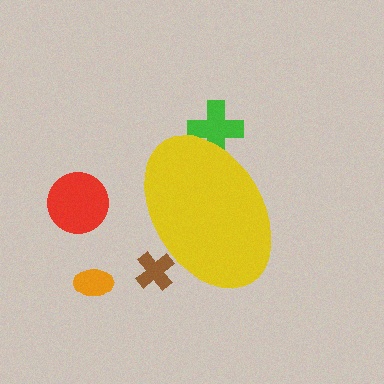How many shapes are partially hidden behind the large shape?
2 shapes are partially hidden.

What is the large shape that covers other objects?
A yellow ellipse.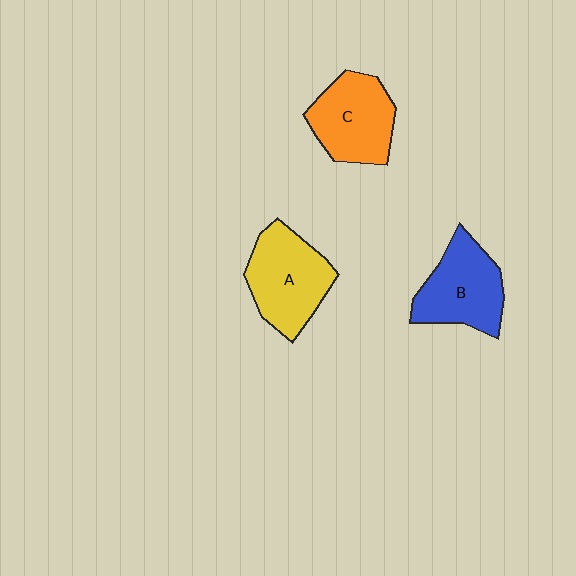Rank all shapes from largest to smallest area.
From largest to smallest: A (yellow), B (blue), C (orange).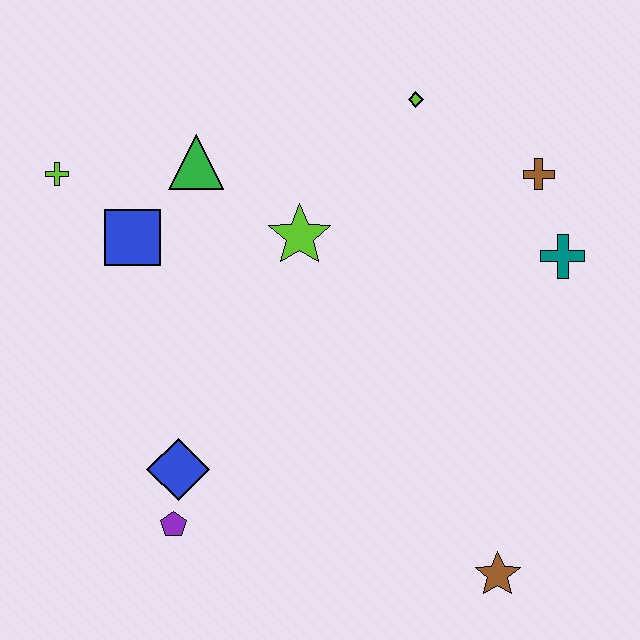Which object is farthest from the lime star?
The brown star is farthest from the lime star.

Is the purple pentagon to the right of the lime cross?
Yes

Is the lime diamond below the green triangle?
No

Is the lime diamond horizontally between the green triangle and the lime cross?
No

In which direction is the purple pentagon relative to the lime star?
The purple pentagon is below the lime star.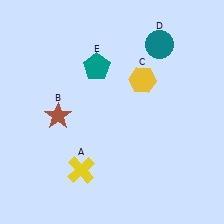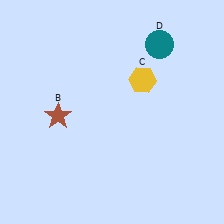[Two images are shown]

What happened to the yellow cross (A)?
The yellow cross (A) was removed in Image 2. It was in the bottom-left area of Image 1.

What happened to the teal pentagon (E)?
The teal pentagon (E) was removed in Image 2. It was in the top-left area of Image 1.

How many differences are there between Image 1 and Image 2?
There are 2 differences between the two images.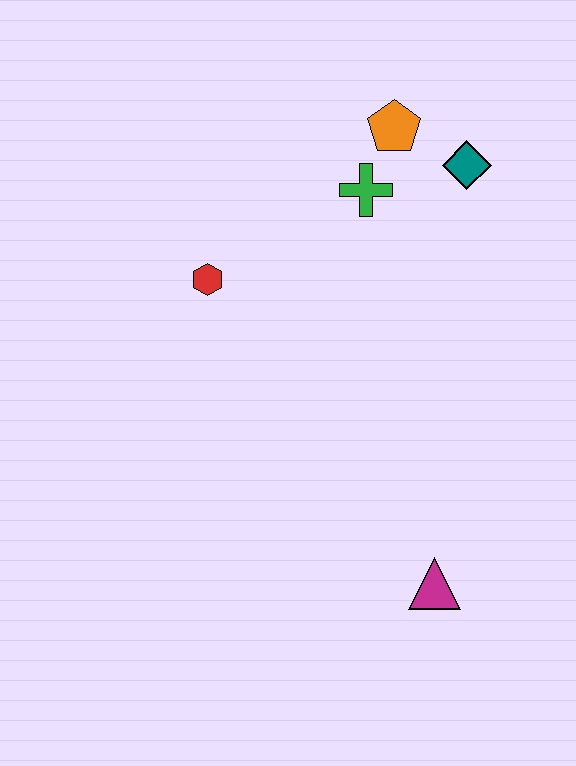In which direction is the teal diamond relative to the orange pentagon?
The teal diamond is to the right of the orange pentagon.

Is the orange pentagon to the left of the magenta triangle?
Yes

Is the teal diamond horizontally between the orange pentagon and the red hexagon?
No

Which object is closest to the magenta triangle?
The red hexagon is closest to the magenta triangle.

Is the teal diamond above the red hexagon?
Yes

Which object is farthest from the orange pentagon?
The magenta triangle is farthest from the orange pentagon.